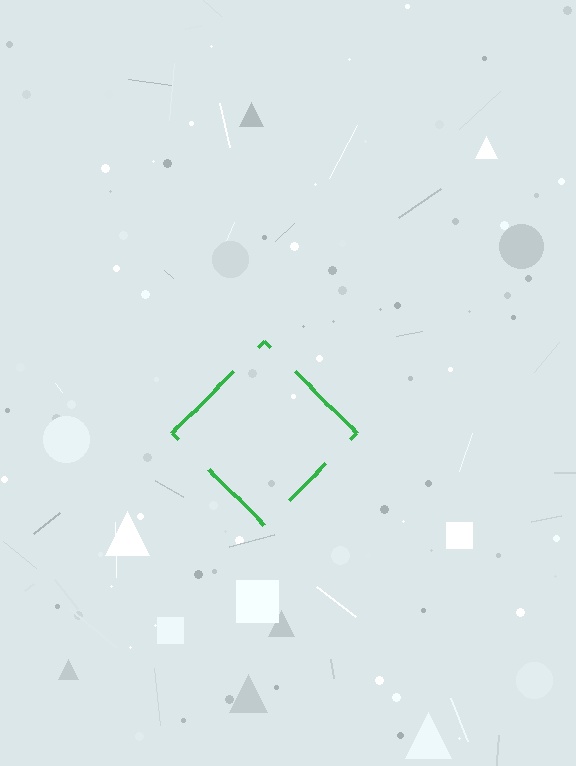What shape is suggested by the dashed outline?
The dashed outline suggests a diamond.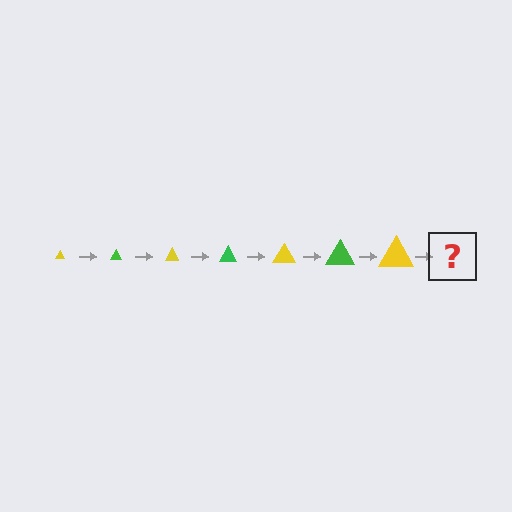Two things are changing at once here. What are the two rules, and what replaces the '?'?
The two rules are that the triangle grows larger each step and the color cycles through yellow and green. The '?' should be a green triangle, larger than the previous one.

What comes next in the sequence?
The next element should be a green triangle, larger than the previous one.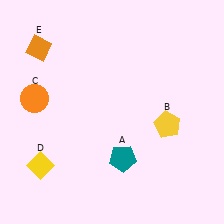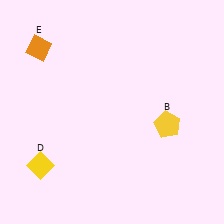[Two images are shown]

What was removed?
The teal pentagon (A), the orange circle (C) were removed in Image 2.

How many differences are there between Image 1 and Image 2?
There are 2 differences between the two images.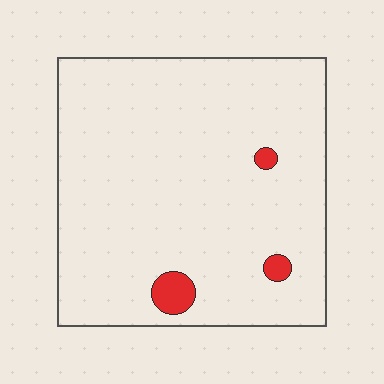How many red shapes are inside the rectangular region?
3.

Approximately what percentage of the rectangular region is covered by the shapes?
Approximately 5%.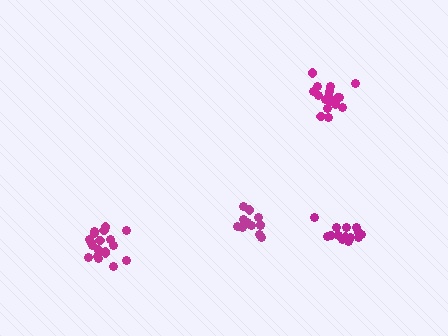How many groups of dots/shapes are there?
There are 4 groups.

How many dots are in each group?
Group 1: 19 dots, Group 2: 14 dots, Group 3: 13 dots, Group 4: 18 dots (64 total).